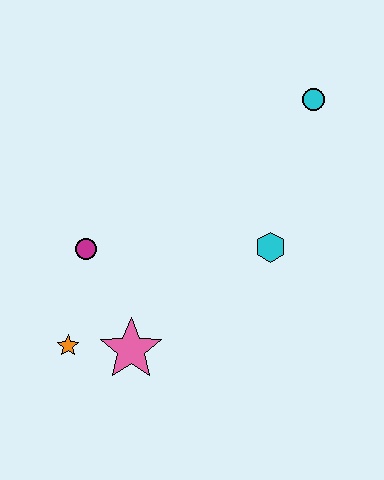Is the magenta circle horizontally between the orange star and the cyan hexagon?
Yes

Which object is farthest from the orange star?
The cyan circle is farthest from the orange star.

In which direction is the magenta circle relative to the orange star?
The magenta circle is above the orange star.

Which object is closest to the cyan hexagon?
The cyan circle is closest to the cyan hexagon.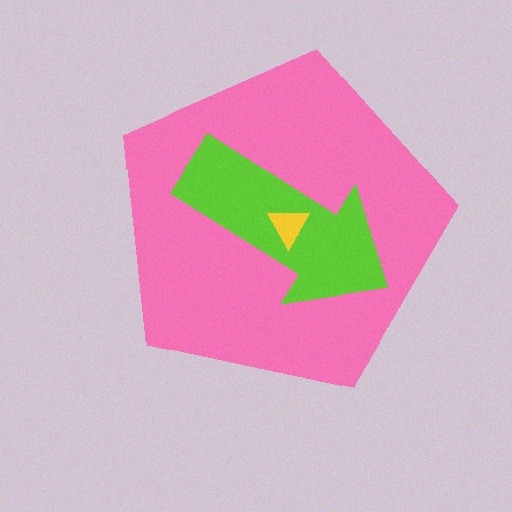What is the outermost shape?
The pink pentagon.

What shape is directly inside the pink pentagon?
The lime arrow.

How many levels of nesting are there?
3.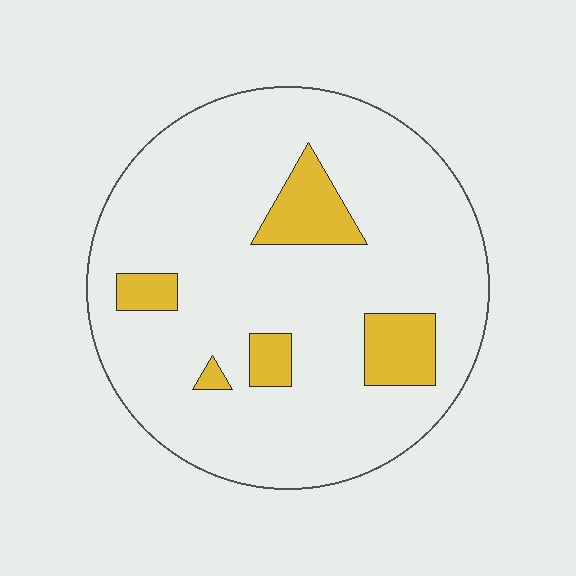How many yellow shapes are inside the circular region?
5.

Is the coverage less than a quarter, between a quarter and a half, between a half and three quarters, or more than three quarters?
Less than a quarter.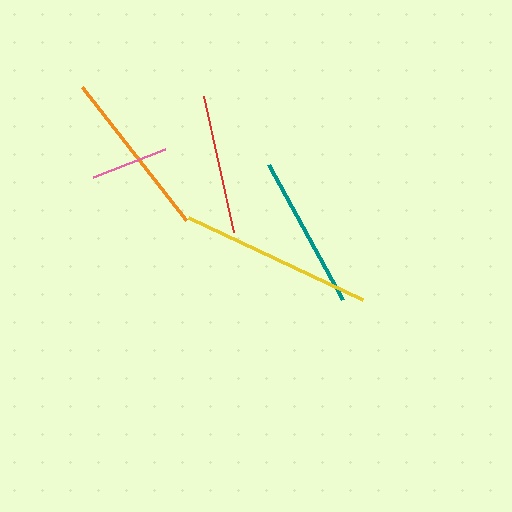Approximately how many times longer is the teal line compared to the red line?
The teal line is approximately 1.1 times the length of the red line.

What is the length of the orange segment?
The orange segment is approximately 169 pixels long.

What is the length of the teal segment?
The teal segment is approximately 154 pixels long.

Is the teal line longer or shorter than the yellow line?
The yellow line is longer than the teal line.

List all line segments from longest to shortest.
From longest to shortest: yellow, orange, teal, red, pink.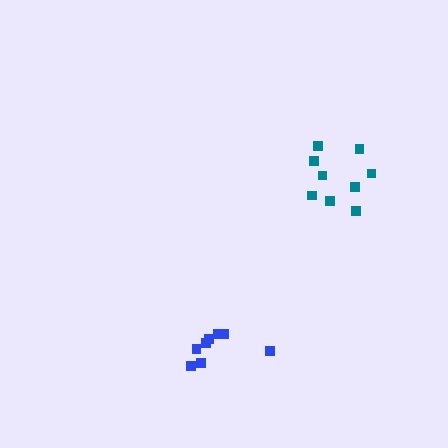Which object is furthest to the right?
The teal cluster is rightmost.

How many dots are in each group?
Group 1: 8 dots, Group 2: 9 dots (17 total).